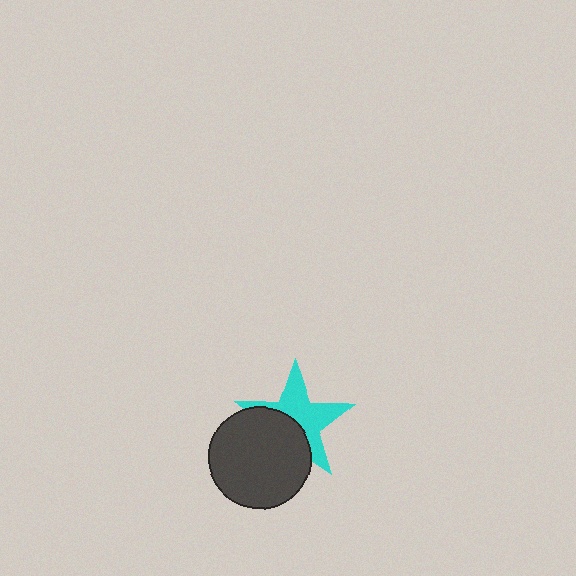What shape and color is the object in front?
The object in front is a dark gray circle.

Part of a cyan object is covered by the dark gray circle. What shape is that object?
It is a star.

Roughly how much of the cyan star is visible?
About half of it is visible (roughly 58%).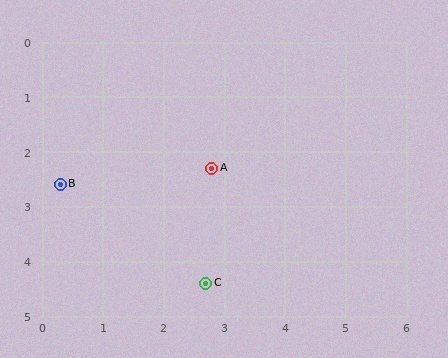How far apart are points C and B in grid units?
Points C and B are about 3.0 grid units apart.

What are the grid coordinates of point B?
Point B is at approximately (0.3, 2.6).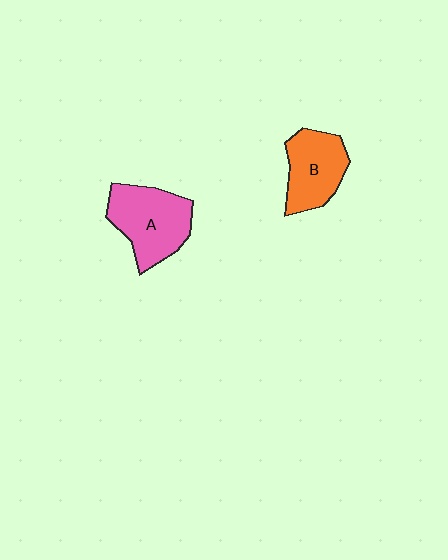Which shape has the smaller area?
Shape B (orange).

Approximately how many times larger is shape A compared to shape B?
Approximately 1.2 times.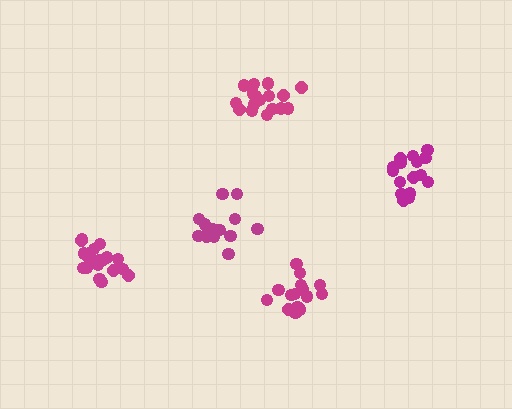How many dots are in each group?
Group 1: 15 dots, Group 2: 18 dots, Group 3: 21 dots, Group 4: 17 dots, Group 5: 16 dots (87 total).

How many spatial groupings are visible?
There are 5 spatial groupings.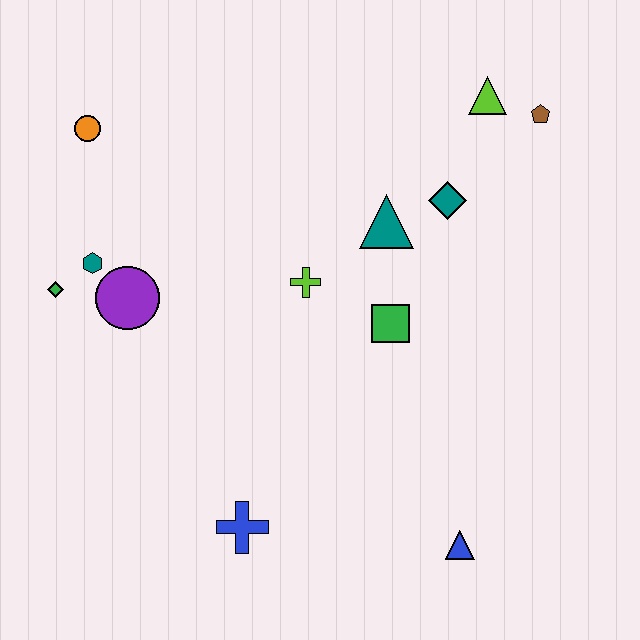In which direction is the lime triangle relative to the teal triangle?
The lime triangle is above the teal triangle.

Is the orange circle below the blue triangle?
No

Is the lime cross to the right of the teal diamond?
No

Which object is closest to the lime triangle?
The brown pentagon is closest to the lime triangle.